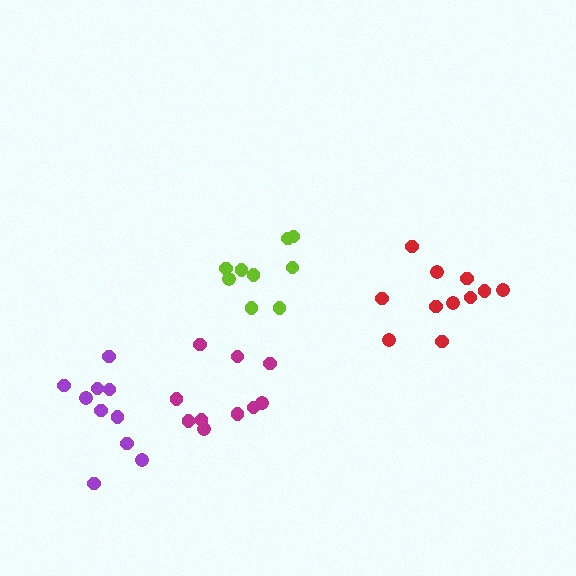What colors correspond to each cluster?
The clusters are colored: magenta, lime, purple, red.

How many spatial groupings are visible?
There are 4 spatial groupings.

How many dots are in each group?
Group 1: 10 dots, Group 2: 9 dots, Group 3: 10 dots, Group 4: 11 dots (40 total).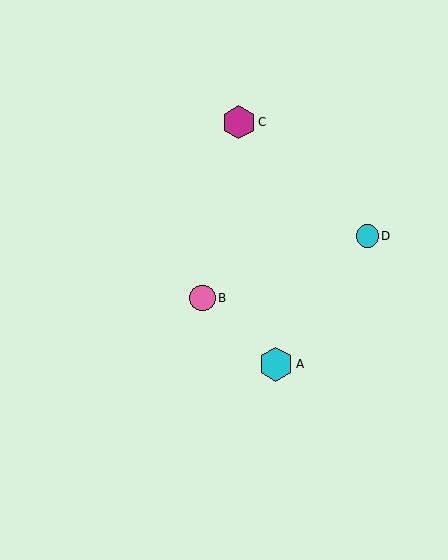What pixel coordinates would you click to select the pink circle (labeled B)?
Click at (202, 298) to select the pink circle B.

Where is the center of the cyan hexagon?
The center of the cyan hexagon is at (276, 364).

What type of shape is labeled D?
Shape D is a cyan circle.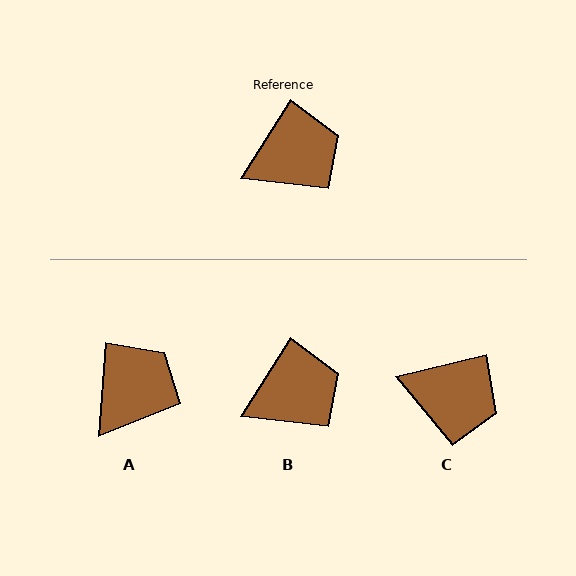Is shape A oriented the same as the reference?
No, it is off by about 28 degrees.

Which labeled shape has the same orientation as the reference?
B.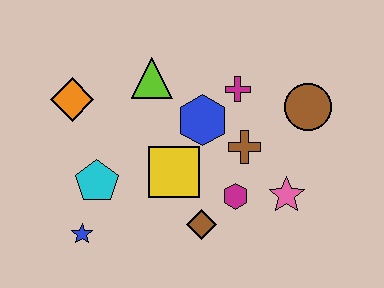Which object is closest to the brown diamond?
The magenta hexagon is closest to the brown diamond.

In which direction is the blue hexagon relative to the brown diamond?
The blue hexagon is above the brown diamond.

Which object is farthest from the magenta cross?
The blue star is farthest from the magenta cross.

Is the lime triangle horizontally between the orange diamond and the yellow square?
Yes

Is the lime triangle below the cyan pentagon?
No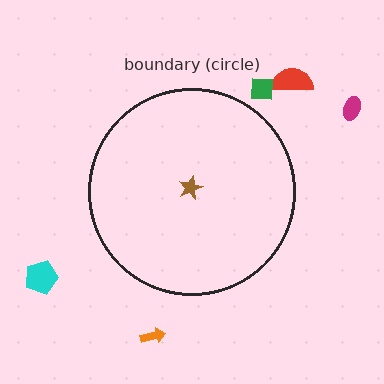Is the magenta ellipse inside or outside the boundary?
Outside.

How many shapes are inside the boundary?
1 inside, 5 outside.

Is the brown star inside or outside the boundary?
Inside.